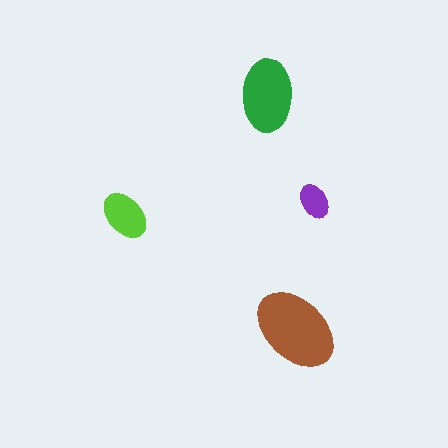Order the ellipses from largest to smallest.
the brown one, the green one, the lime one, the purple one.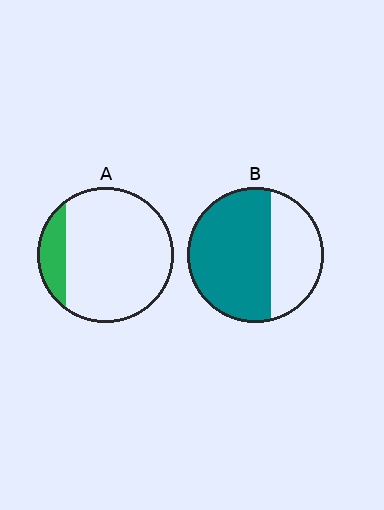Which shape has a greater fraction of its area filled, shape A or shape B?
Shape B.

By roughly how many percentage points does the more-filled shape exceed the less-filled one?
By roughly 50 percentage points (B over A).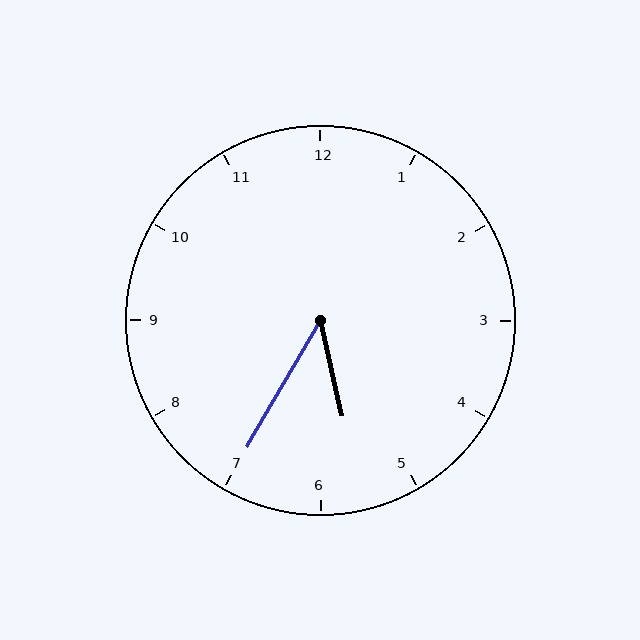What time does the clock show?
5:35.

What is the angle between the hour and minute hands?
Approximately 42 degrees.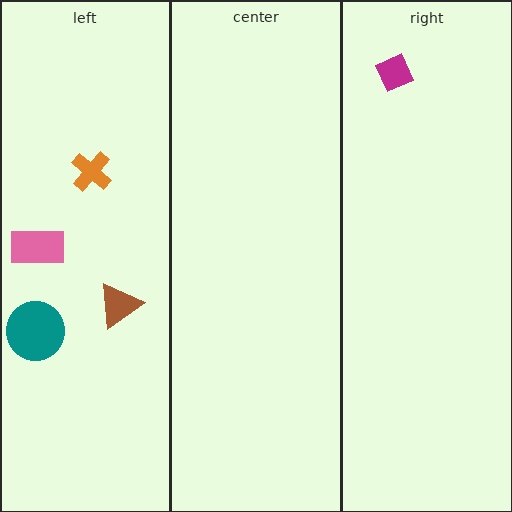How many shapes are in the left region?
4.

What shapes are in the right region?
The magenta diamond.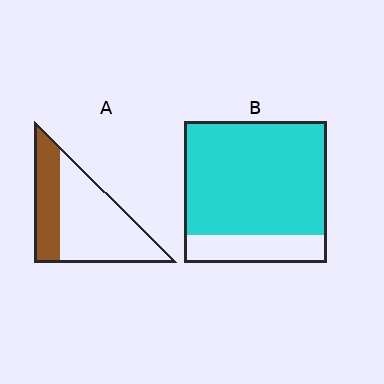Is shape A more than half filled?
No.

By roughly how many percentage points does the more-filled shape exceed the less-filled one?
By roughly 45 percentage points (B over A).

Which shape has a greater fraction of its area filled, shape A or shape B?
Shape B.